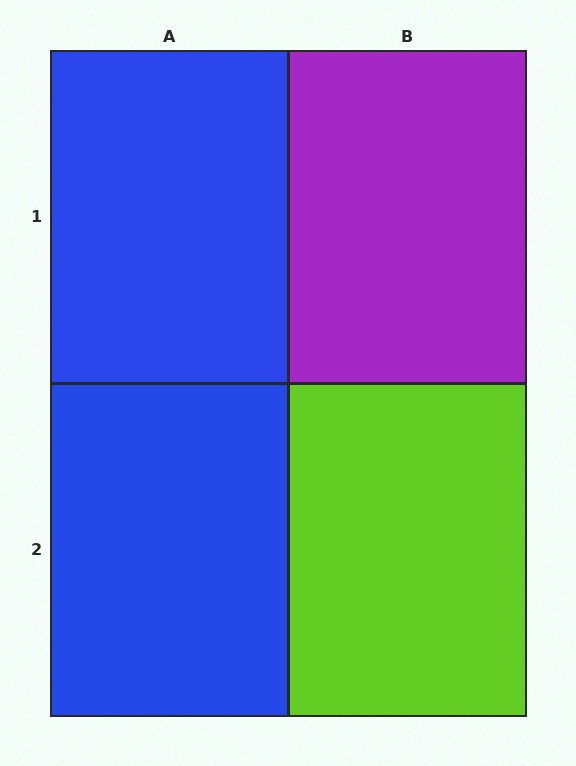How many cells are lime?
1 cell is lime.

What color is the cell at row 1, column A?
Blue.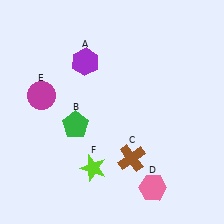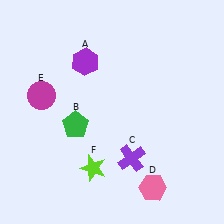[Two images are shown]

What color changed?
The cross (C) changed from brown in Image 1 to purple in Image 2.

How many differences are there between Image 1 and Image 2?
There is 1 difference between the two images.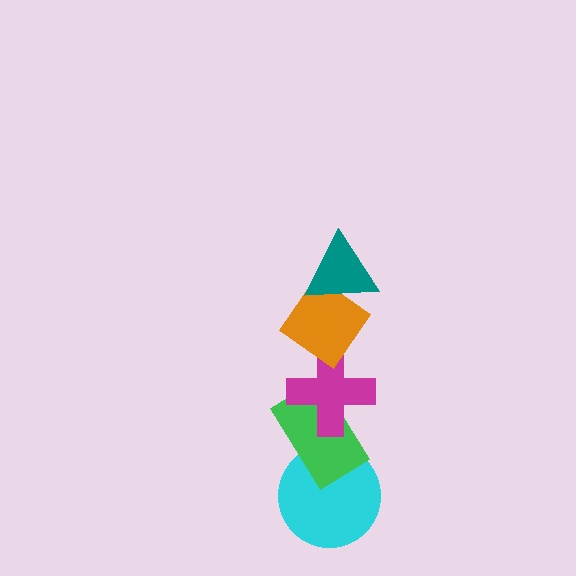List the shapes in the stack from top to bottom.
From top to bottom: the teal triangle, the orange diamond, the magenta cross, the green rectangle, the cyan circle.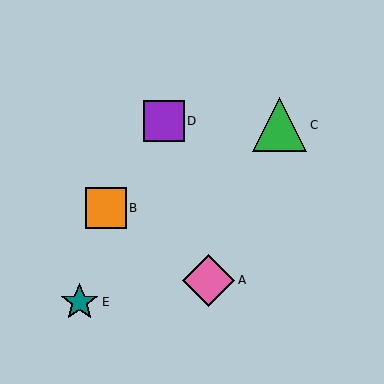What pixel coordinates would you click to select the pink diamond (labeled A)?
Click at (209, 280) to select the pink diamond A.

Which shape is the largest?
The green triangle (labeled C) is the largest.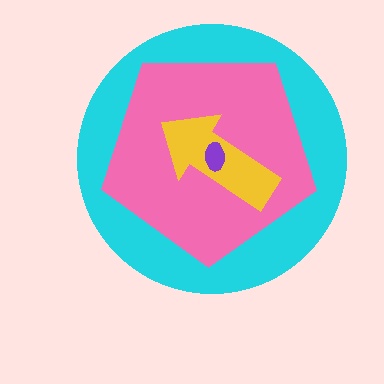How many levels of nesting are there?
4.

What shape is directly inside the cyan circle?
The pink pentagon.